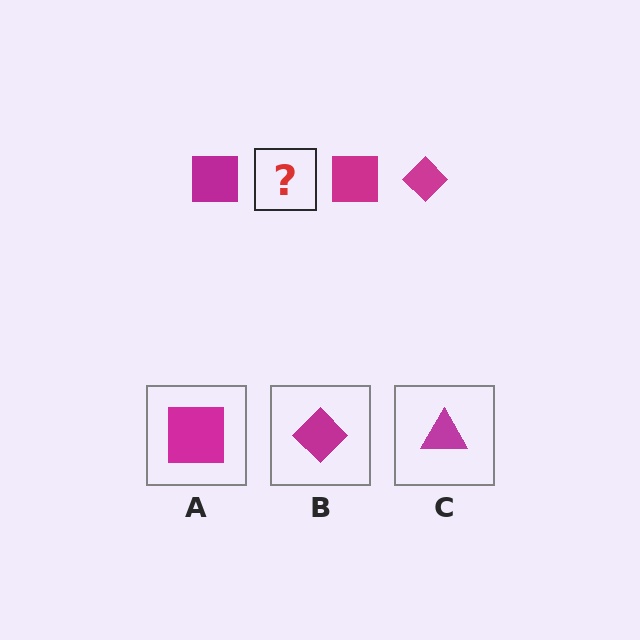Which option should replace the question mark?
Option B.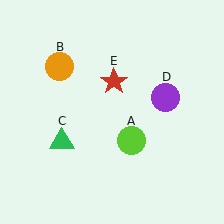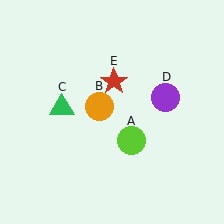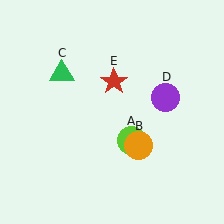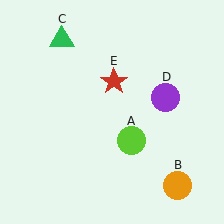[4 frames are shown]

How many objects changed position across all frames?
2 objects changed position: orange circle (object B), green triangle (object C).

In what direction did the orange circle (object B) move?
The orange circle (object B) moved down and to the right.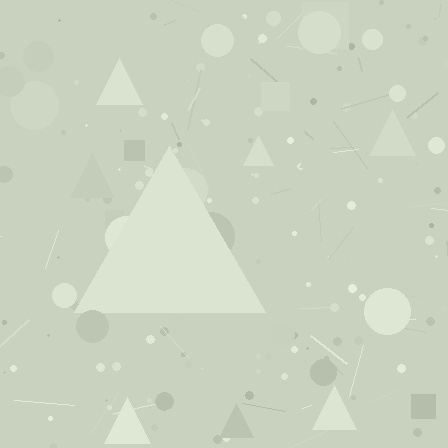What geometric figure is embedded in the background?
A triangle is embedded in the background.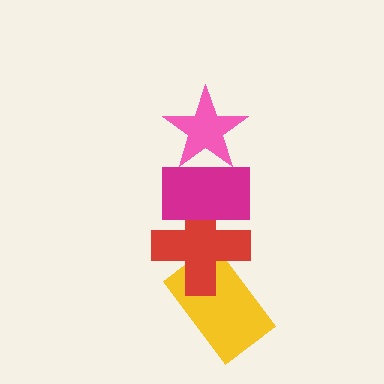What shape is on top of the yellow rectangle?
The red cross is on top of the yellow rectangle.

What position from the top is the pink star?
The pink star is 1st from the top.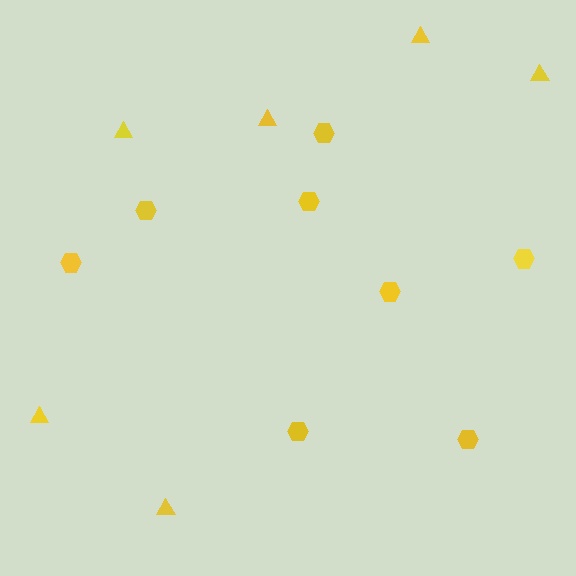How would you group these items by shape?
There are 2 groups: one group of triangles (6) and one group of hexagons (8).